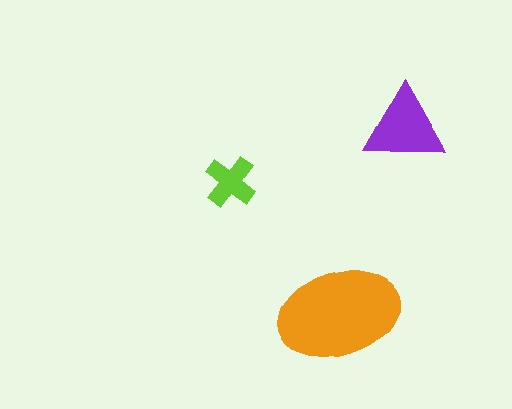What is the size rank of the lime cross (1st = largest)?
3rd.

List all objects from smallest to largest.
The lime cross, the purple triangle, the orange ellipse.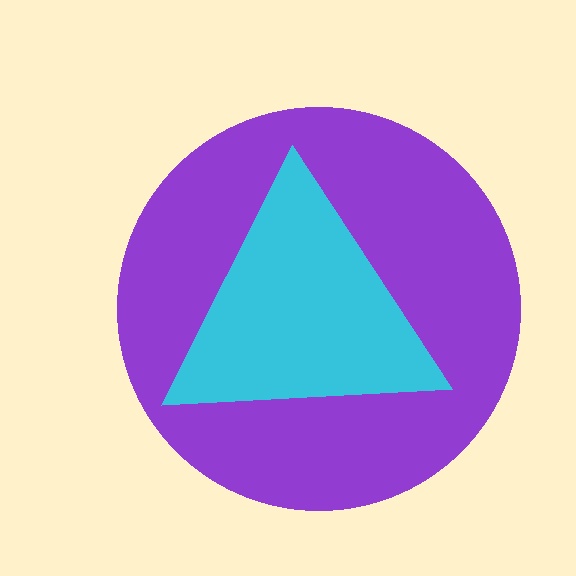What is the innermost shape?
The cyan triangle.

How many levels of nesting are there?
2.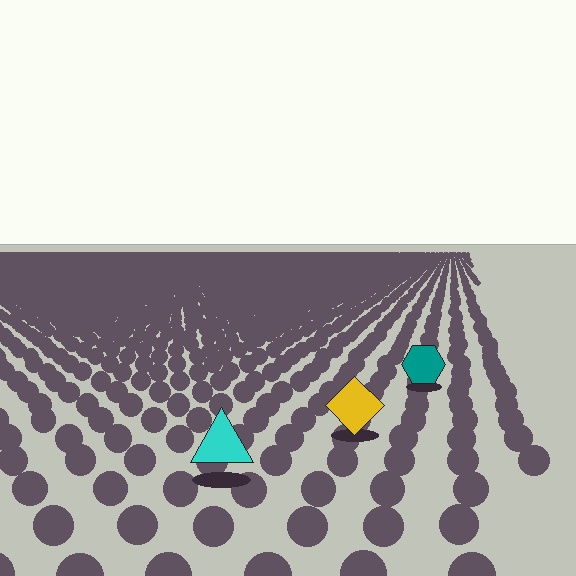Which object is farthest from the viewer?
The teal hexagon is farthest from the viewer. It appears smaller and the ground texture around it is denser.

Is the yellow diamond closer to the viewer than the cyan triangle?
No. The cyan triangle is closer — you can tell from the texture gradient: the ground texture is coarser near it.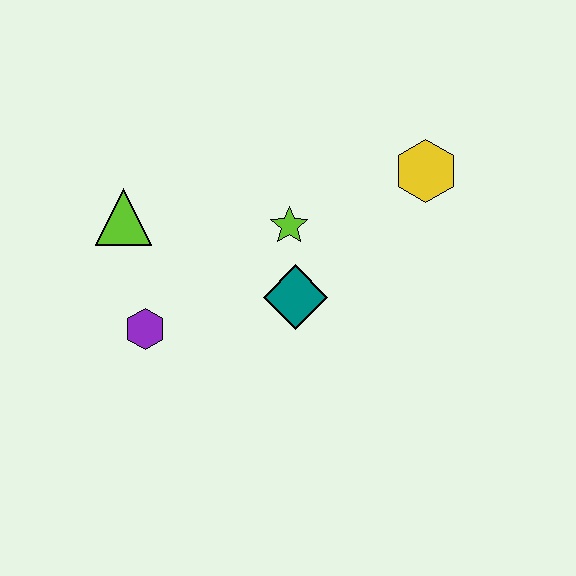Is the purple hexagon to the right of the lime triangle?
Yes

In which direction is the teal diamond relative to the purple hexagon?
The teal diamond is to the right of the purple hexagon.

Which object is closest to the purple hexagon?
The lime triangle is closest to the purple hexagon.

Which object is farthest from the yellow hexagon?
The purple hexagon is farthest from the yellow hexagon.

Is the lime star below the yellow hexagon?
Yes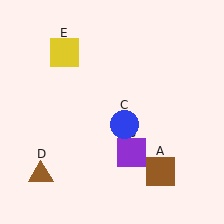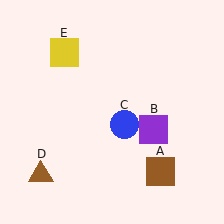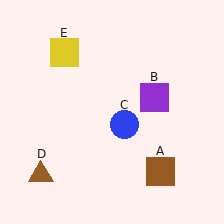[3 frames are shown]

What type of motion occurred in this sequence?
The purple square (object B) rotated counterclockwise around the center of the scene.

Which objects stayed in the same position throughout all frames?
Brown square (object A) and blue circle (object C) and brown triangle (object D) and yellow square (object E) remained stationary.